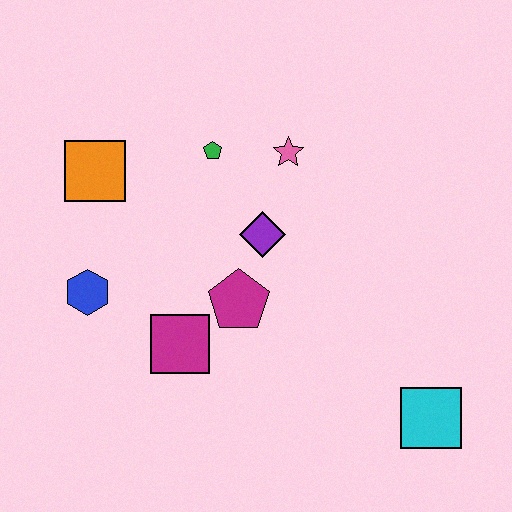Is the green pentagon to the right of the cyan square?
No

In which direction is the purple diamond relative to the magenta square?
The purple diamond is above the magenta square.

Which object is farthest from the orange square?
The cyan square is farthest from the orange square.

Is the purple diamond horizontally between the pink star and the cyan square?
No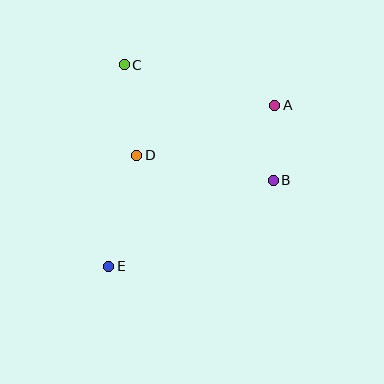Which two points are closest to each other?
Points A and B are closest to each other.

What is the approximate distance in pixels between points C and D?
The distance between C and D is approximately 91 pixels.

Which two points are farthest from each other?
Points A and E are farthest from each other.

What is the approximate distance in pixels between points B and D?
The distance between B and D is approximately 138 pixels.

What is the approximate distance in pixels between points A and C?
The distance between A and C is approximately 156 pixels.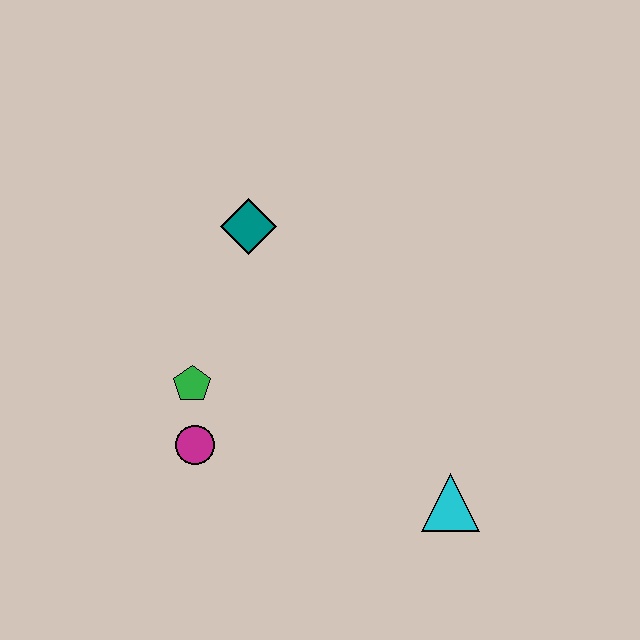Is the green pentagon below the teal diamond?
Yes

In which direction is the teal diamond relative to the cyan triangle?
The teal diamond is above the cyan triangle.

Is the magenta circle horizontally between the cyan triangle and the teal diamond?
No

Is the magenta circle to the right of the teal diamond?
No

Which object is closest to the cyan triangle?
The magenta circle is closest to the cyan triangle.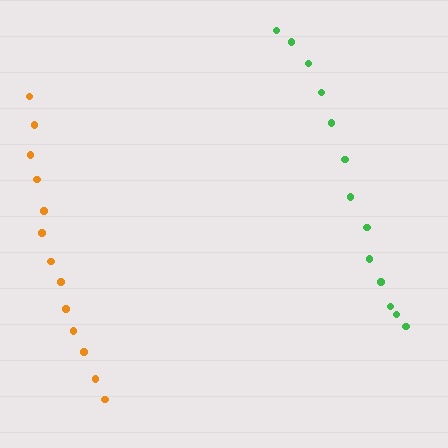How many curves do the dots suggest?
There are 2 distinct paths.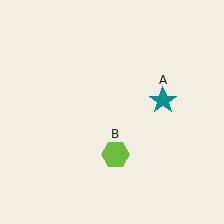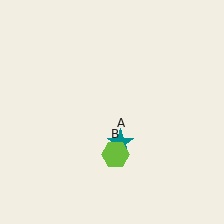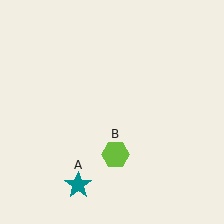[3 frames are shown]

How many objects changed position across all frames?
1 object changed position: teal star (object A).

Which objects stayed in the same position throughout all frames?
Lime hexagon (object B) remained stationary.